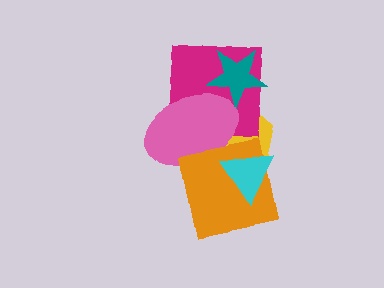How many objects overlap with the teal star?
3 objects overlap with the teal star.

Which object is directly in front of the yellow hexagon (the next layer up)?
The magenta square is directly in front of the yellow hexagon.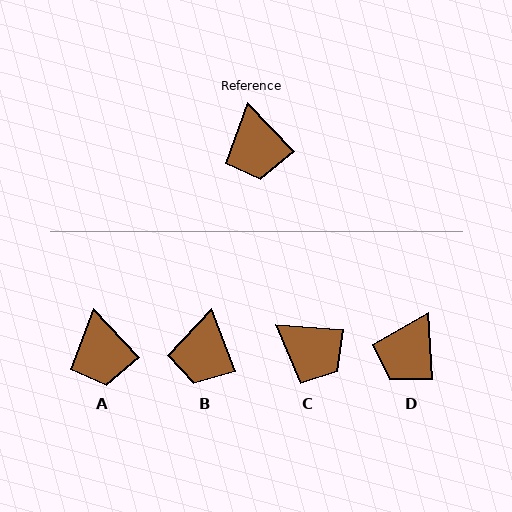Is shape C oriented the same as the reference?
No, it is off by about 43 degrees.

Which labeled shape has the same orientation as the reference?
A.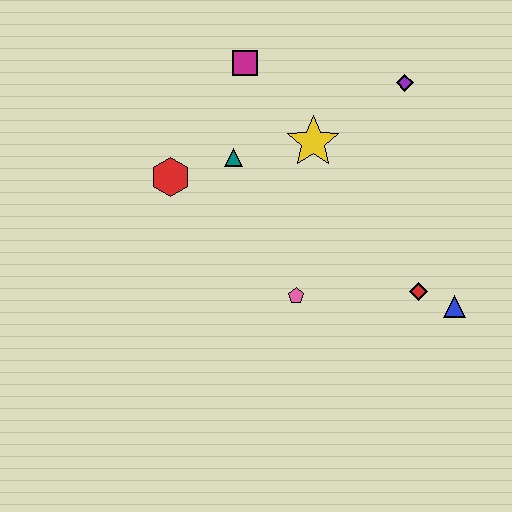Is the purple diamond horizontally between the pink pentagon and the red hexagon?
No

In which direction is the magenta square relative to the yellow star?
The magenta square is above the yellow star.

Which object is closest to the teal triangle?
The red hexagon is closest to the teal triangle.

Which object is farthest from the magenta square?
The blue triangle is farthest from the magenta square.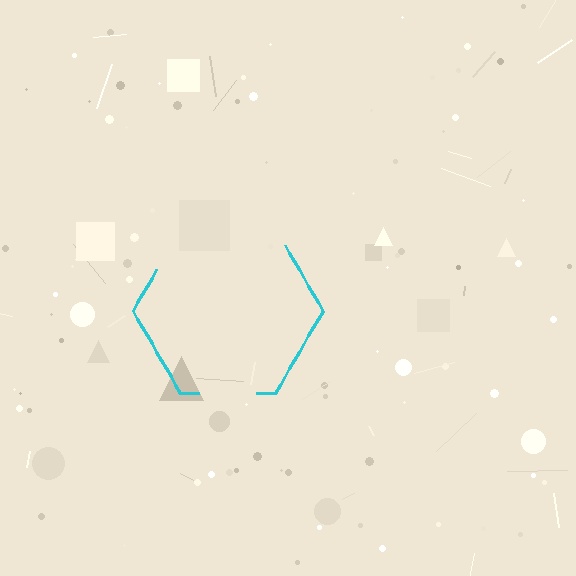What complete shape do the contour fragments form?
The contour fragments form a hexagon.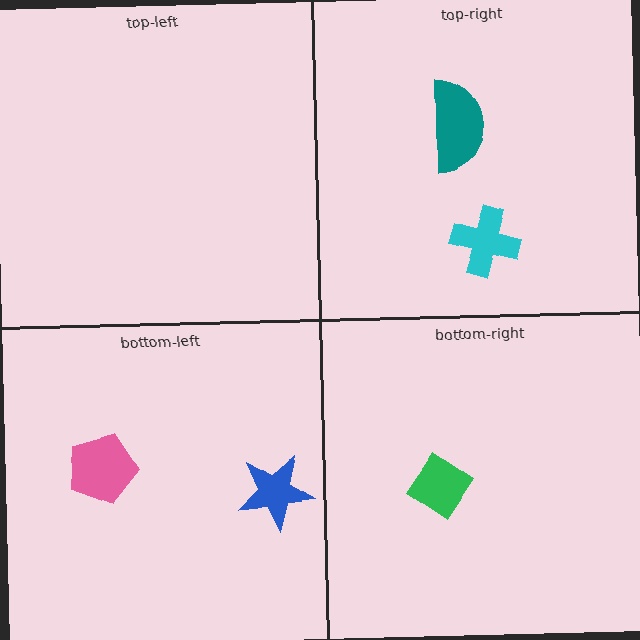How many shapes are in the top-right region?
2.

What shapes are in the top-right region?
The cyan cross, the teal semicircle.